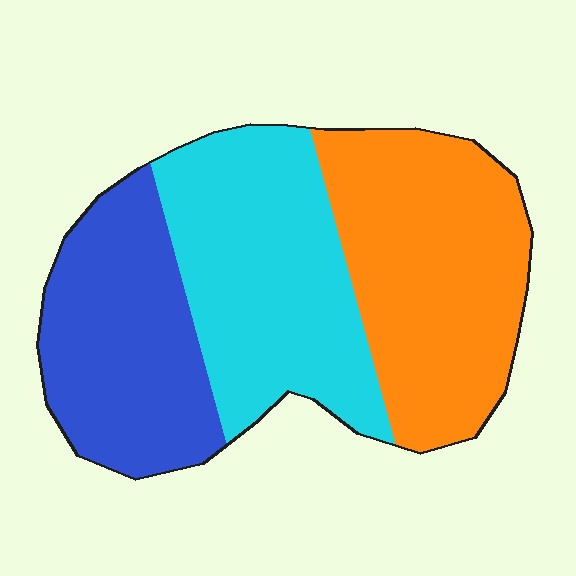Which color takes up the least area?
Blue, at roughly 30%.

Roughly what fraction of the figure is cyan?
Cyan takes up about one third (1/3) of the figure.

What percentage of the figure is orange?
Orange takes up about three eighths (3/8) of the figure.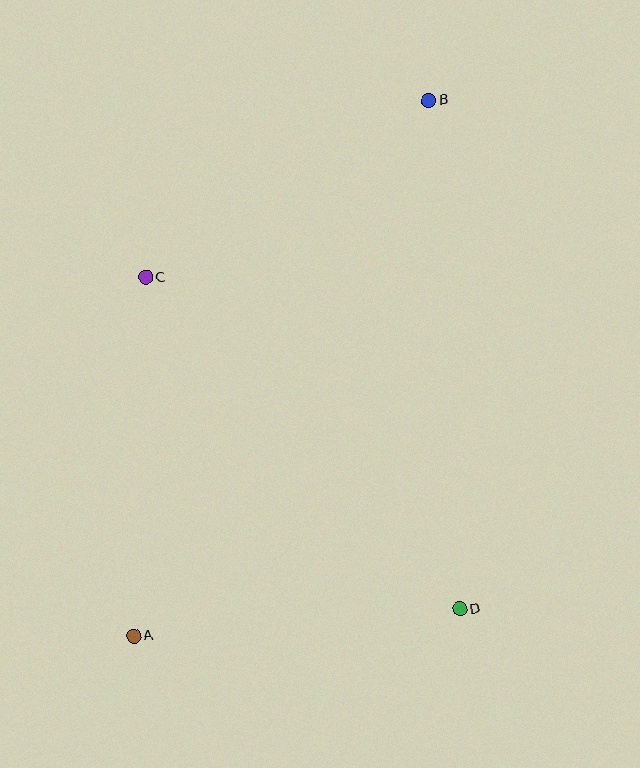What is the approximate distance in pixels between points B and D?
The distance between B and D is approximately 509 pixels.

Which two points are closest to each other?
Points A and D are closest to each other.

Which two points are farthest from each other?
Points A and B are farthest from each other.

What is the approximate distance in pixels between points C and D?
The distance between C and D is approximately 456 pixels.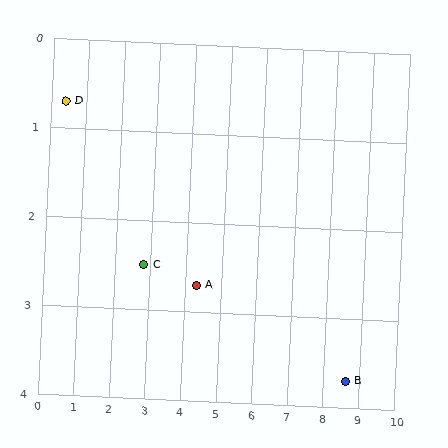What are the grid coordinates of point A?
Point A is at approximately (4.3, 2.7).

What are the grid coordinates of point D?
Point D is at approximately (0.4, 0.7).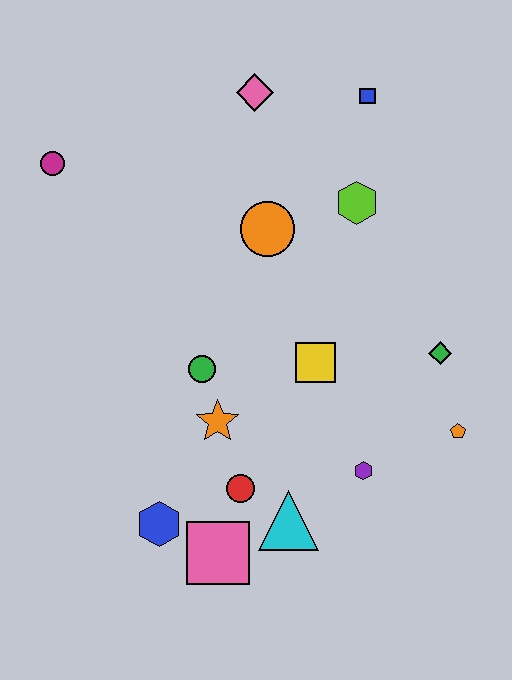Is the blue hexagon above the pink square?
Yes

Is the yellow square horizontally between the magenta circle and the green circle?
No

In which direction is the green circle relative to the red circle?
The green circle is above the red circle.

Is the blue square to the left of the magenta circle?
No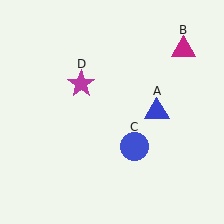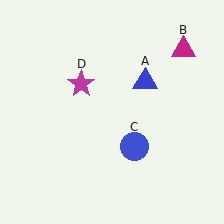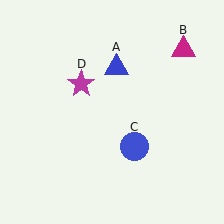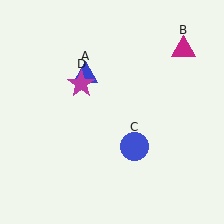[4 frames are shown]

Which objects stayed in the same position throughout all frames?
Magenta triangle (object B) and blue circle (object C) and magenta star (object D) remained stationary.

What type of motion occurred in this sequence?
The blue triangle (object A) rotated counterclockwise around the center of the scene.